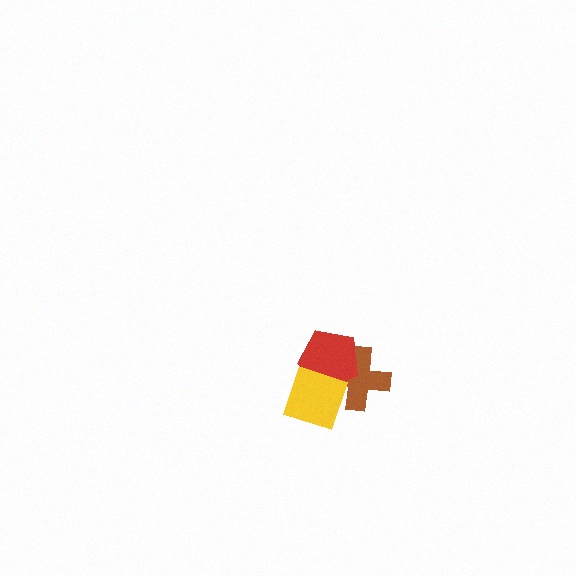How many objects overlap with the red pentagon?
2 objects overlap with the red pentagon.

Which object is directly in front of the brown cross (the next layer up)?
The red pentagon is directly in front of the brown cross.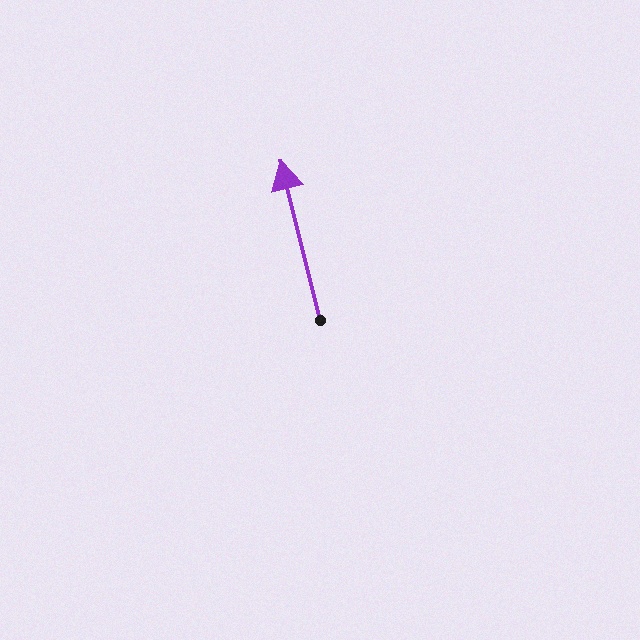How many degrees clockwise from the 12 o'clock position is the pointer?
Approximately 346 degrees.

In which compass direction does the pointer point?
North.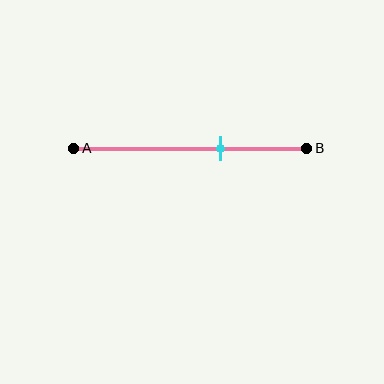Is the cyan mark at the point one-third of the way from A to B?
No, the mark is at about 65% from A, not at the 33% one-third point.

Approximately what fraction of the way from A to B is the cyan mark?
The cyan mark is approximately 65% of the way from A to B.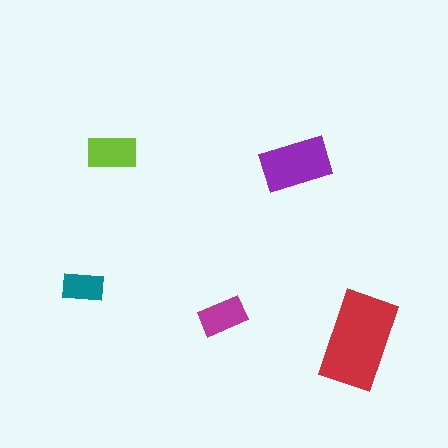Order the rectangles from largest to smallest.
the red one, the purple one, the lime one, the magenta one, the teal one.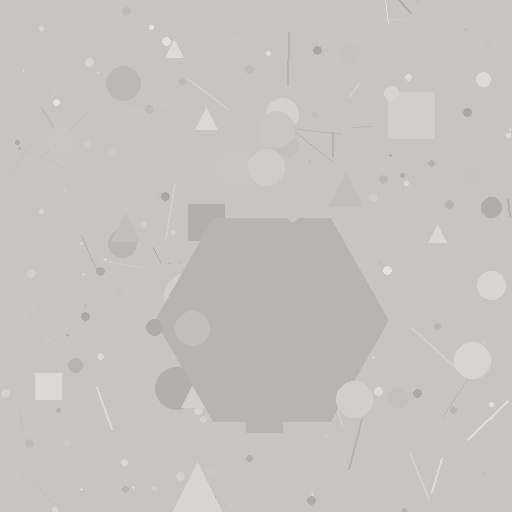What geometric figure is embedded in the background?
A hexagon is embedded in the background.